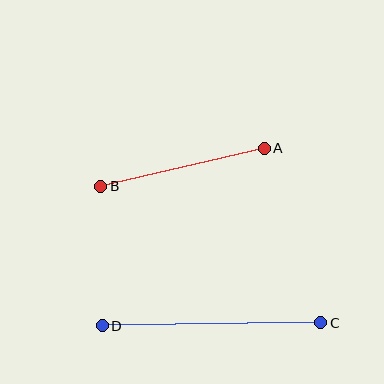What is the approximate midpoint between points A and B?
The midpoint is at approximately (182, 167) pixels.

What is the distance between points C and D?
The distance is approximately 219 pixels.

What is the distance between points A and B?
The distance is approximately 168 pixels.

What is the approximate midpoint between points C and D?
The midpoint is at approximately (211, 324) pixels.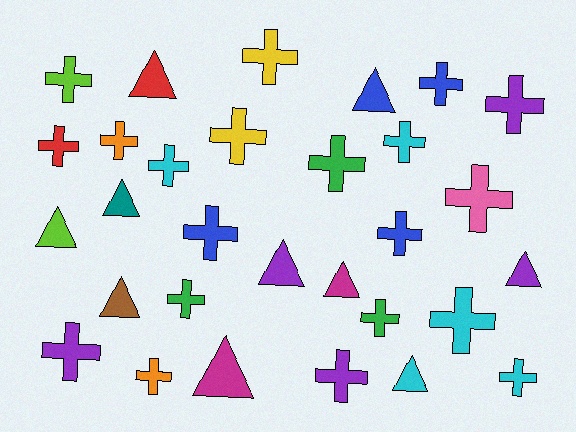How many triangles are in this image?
There are 10 triangles.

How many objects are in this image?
There are 30 objects.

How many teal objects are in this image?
There is 1 teal object.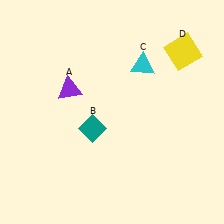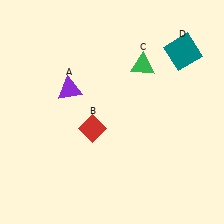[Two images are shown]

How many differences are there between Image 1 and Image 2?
There are 3 differences between the two images.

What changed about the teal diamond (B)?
In Image 1, B is teal. In Image 2, it changed to red.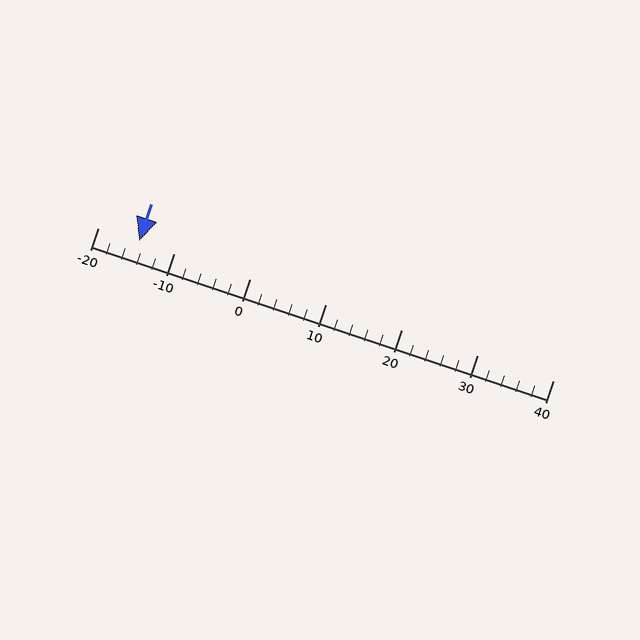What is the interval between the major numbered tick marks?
The major tick marks are spaced 10 units apart.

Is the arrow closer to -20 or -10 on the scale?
The arrow is closer to -10.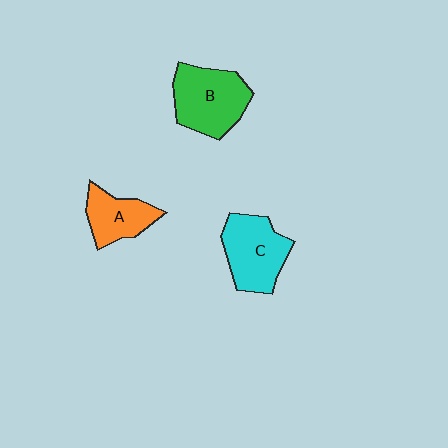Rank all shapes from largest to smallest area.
From largest to smallest: B (green), C (cyan), A (orange).